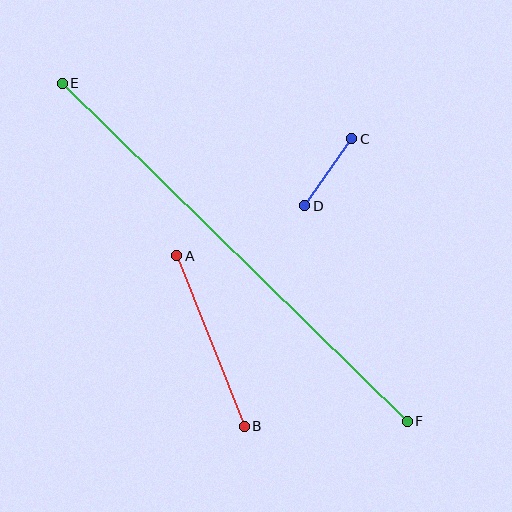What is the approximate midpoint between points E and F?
The midpoint is at approximately (235, 252) pixels.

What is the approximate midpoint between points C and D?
The midpoint is at approximately (328, 172) pixels.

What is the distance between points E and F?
The distance is approximately 483 pixels.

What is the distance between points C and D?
The distance is approximately 82 pixels.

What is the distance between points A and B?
The distance is approximately 183 pixels.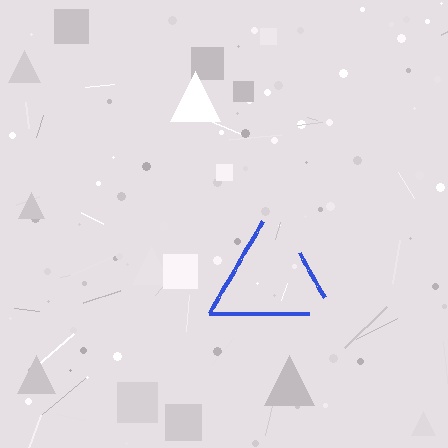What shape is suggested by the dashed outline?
The dashed outline suggests a triangle.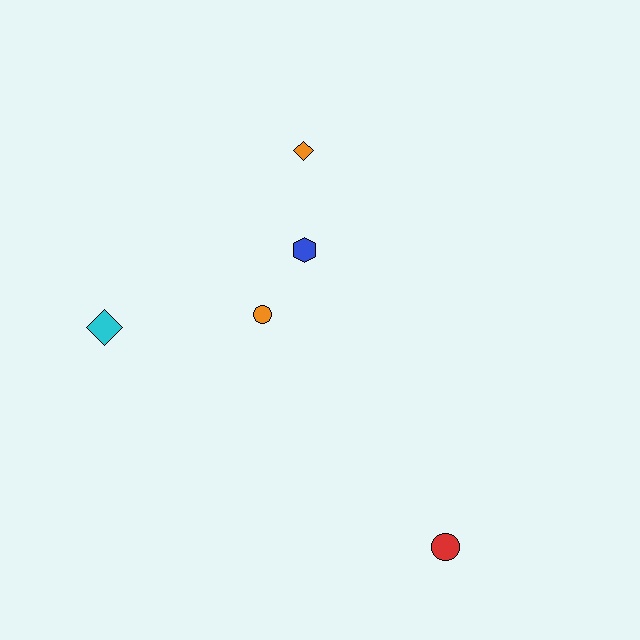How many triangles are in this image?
There are no triangles.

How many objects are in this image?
There are 5 objects.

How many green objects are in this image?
There are no green objects.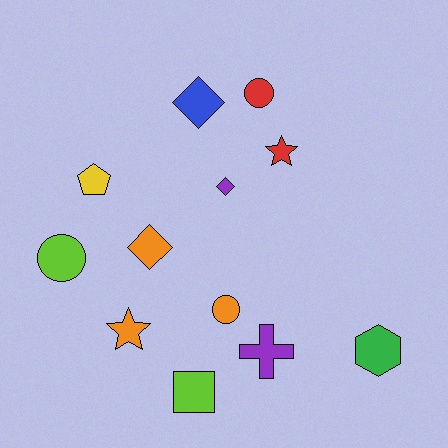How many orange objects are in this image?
There are 3 orange objects.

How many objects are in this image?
There are 12 objects.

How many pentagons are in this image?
There is 1 pentagon.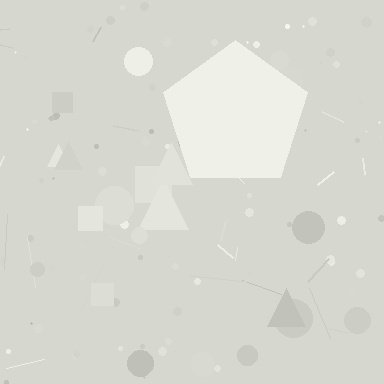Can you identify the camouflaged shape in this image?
The camouflaged shape is a pentagon.